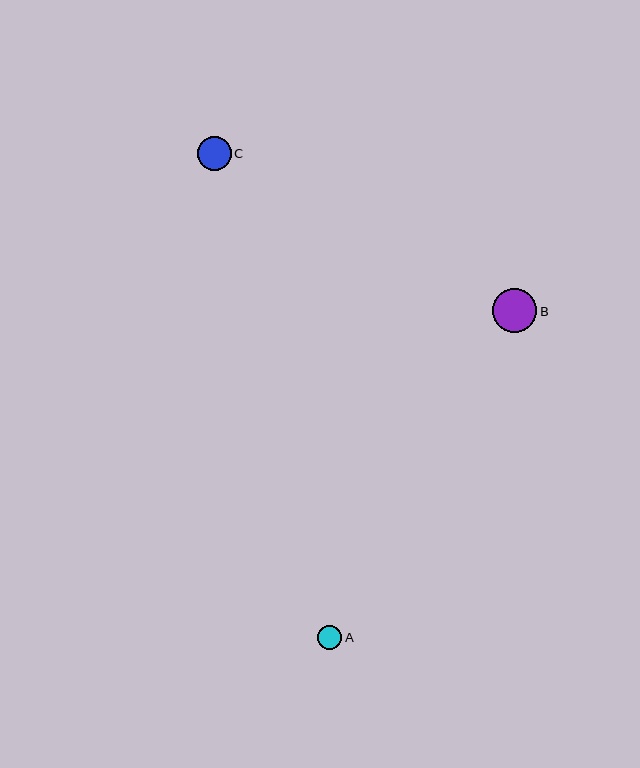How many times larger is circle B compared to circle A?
Circle B is approximately 1.8 times the size of circle A.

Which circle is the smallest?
Circle A is the smallest with a size of approximately 25 pixels.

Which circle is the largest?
Circle B is the largest with a size of approximately 44 pixels.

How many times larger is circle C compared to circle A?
Circle C is approximately 1.4 times the size of circle A.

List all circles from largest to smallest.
From largest to smallest: B, C, A.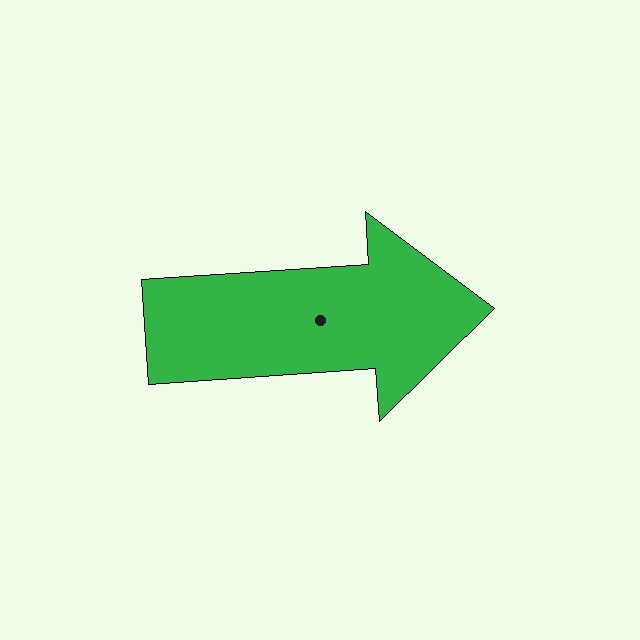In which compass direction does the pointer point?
East.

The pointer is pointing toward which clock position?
Roughly 3 o'clock.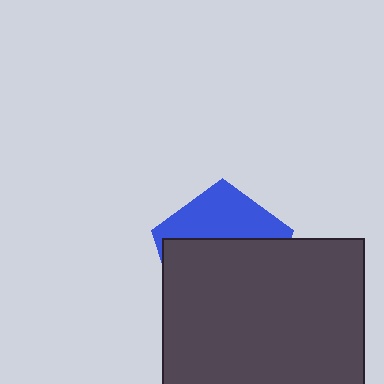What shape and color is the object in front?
The object in front is a dark gray square.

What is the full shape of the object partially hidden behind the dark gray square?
The partially hidden object is a blue pentagon.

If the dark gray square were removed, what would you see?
You would see the complete blue pentagon.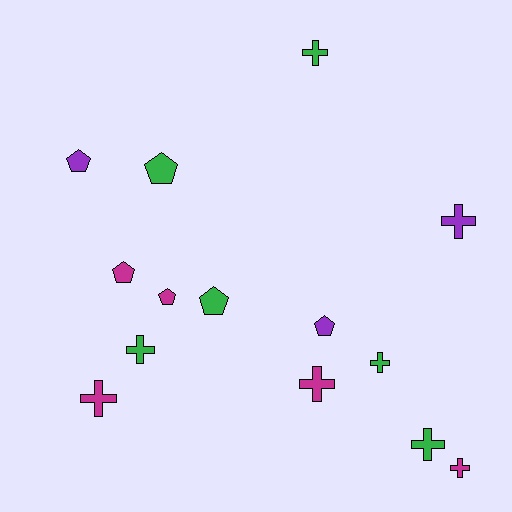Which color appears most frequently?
Green, with 6 objects.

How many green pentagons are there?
There are 2 green pentagons.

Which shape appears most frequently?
Cross, with 8 objects.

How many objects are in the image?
There are 14 objects.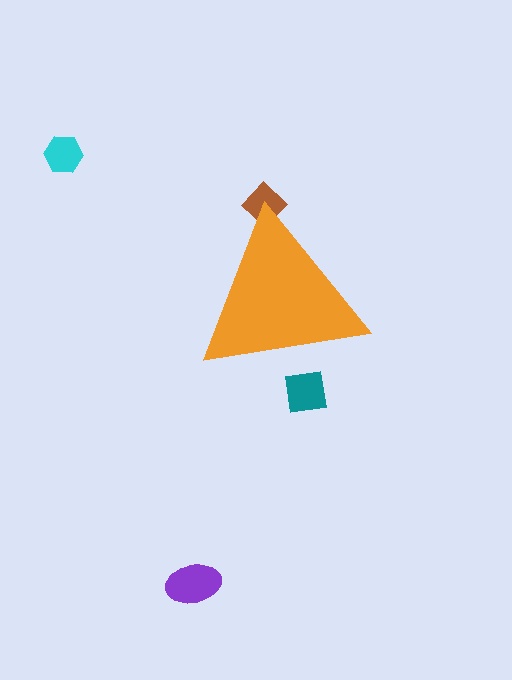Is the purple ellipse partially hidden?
No, the purple ellipse is fully visible.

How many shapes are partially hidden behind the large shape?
2 shapes are partially hidden.